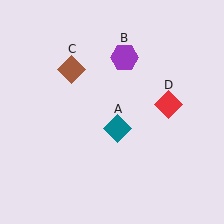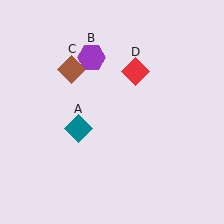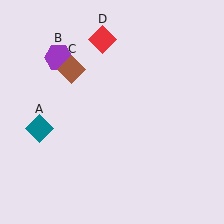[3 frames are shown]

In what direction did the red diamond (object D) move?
The red diamond (object D) moved up and to the left.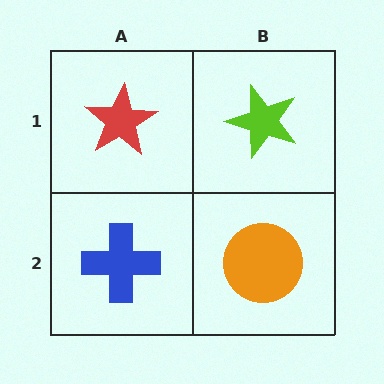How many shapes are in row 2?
2 shapes.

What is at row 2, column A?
A blue cross.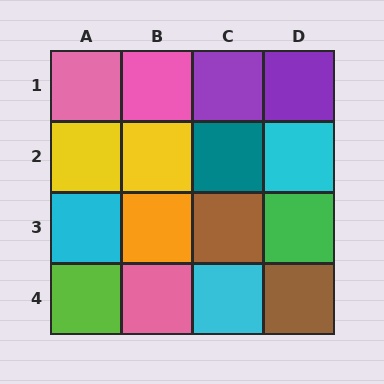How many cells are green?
1 cell is green.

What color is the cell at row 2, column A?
Yellow.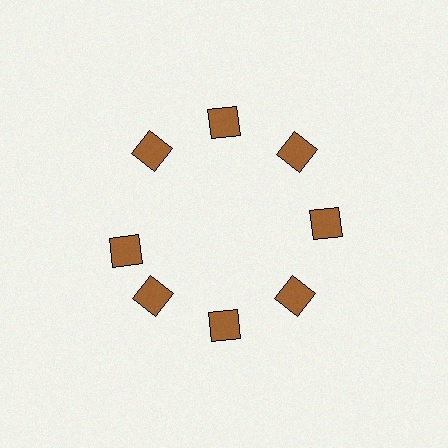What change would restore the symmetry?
The symmetry would be restored by rotating it back into even spacing with its neighbors so that all 8 squares sit at equal angles and equal distance from the center.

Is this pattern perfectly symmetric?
No. The 8 brown squares are arranged in a ring, but one element near the 9 o'clock position is rotated out of alignment along the ring, breaking the 8-fold rotational symmetry.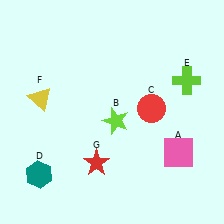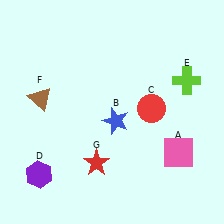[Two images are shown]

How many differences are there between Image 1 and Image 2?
There are 3 differences between the two images.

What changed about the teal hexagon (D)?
In Image 1, D is teal. In Image 2, it changed to purple.